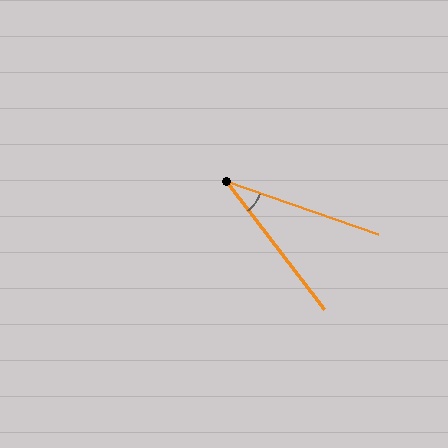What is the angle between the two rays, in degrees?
Approximately 33 degrees.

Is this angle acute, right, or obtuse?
It is acute.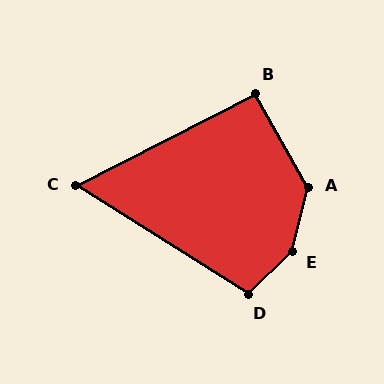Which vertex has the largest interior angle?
E, at approximately 148 degrees.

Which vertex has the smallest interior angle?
C, at approximately 59 degrees.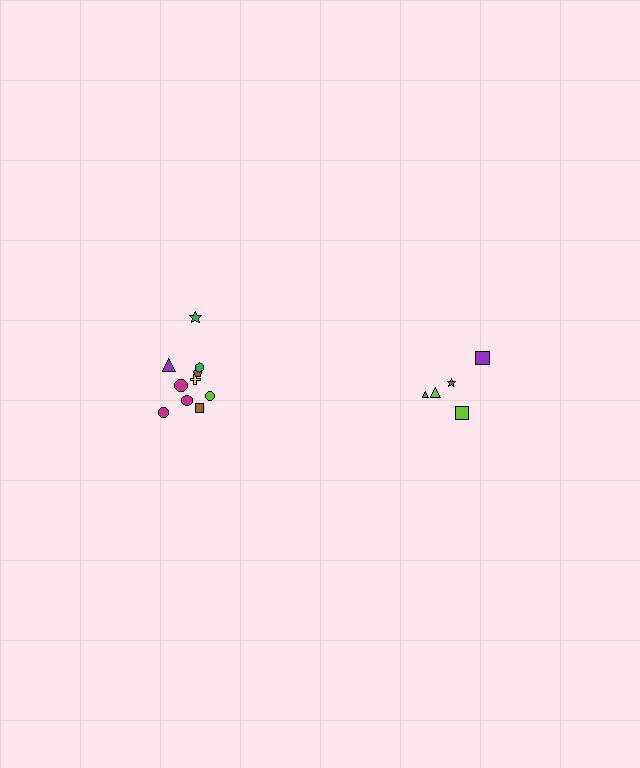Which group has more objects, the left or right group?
The left group.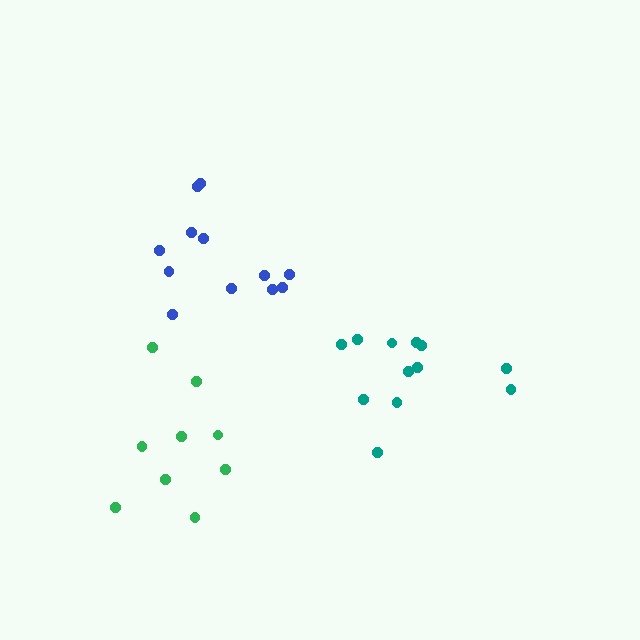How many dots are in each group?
Group 1: 9 dots, Group 2: 12 dots, Group 3: 12 dots (33 total).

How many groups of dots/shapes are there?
There are 3 groups.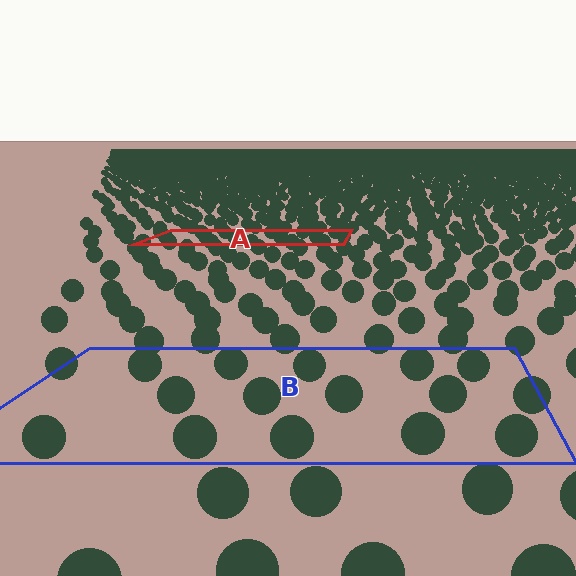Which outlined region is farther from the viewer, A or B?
Region A is farther from the viewer — the texture elements inside it appear smaller and more densely packed.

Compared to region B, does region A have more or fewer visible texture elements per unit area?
Region A has more texture elements per unit area — they are packed more densely because it is farther away.